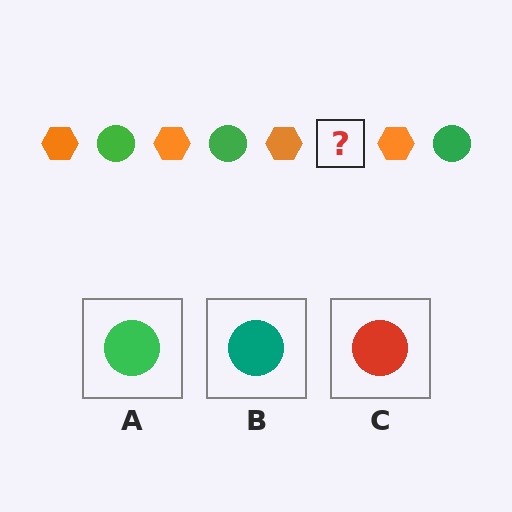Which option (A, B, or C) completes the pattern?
A.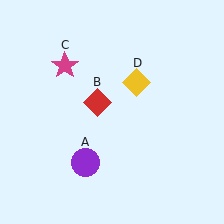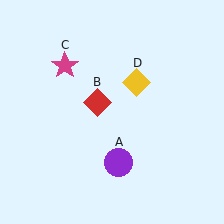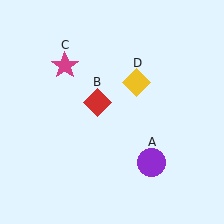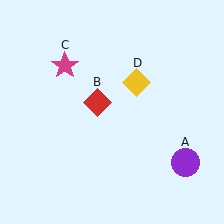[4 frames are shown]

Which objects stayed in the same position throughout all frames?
Red diamond (object B) and magenta star (object C) and yellow diamond (object D) remained stationary.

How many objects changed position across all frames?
1 object changed position: purple circle (object A).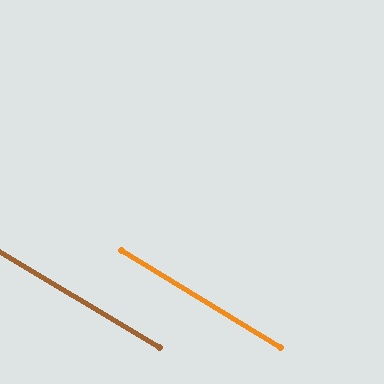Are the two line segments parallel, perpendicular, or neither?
Parallel — their directions differ by only 0.6°.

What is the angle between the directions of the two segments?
Approximately 1 degree.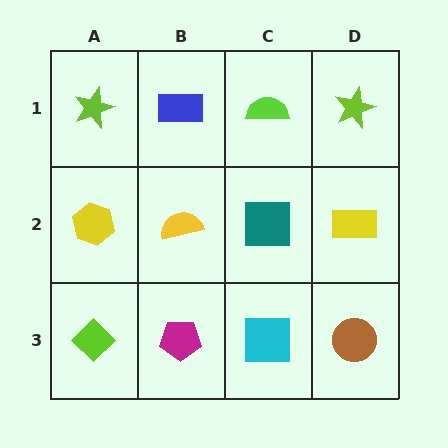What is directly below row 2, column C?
A cyan square.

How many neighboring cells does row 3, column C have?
3.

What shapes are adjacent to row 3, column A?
A yellow hexagon (row 2, column A), a magenta pentagon (row 3, column B).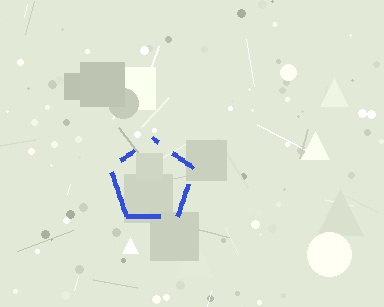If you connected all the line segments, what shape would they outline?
They would outline a pentagon.